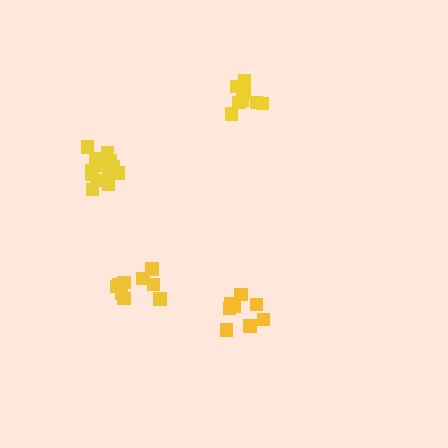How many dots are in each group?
Group 1: 9 dots, Group 2: 8 dots, Group 3: 14 dots, Group 4: 10 dots (41 total).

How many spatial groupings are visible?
There are 4 spatial groupings.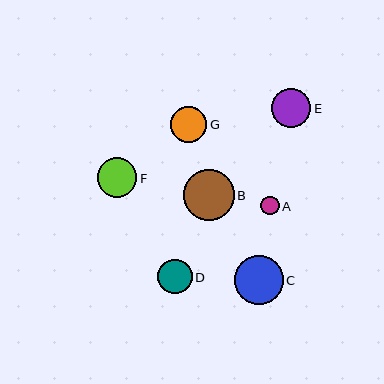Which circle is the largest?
Circle B is the largest with a size of approximately 51 pixels.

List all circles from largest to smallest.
From largest to smallest: B, C, F, E, G, D, A.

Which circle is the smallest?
Circle A is the smallest with a size of approximately 19 pixels.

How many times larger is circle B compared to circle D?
Circle B is approximately 1.5 times the size of circle D.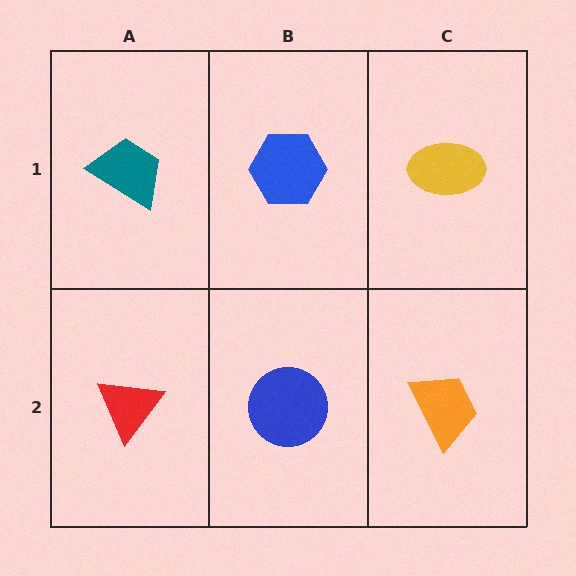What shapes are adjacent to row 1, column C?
An orange trapezoid (row 2, column C), a blue hexagon (row 1, column B).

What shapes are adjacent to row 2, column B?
A blue hexagon (row 1, column B), a red triangle (row 2, column A), an orange trapezoid (row 2, column C).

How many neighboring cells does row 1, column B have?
3.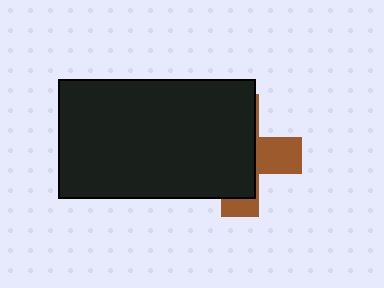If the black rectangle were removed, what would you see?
You would see the complete brown cross.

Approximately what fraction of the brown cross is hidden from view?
Roughly 66% of the brown cross is hidden behind the black rectangle.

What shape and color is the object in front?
The object in front is a black rectangle.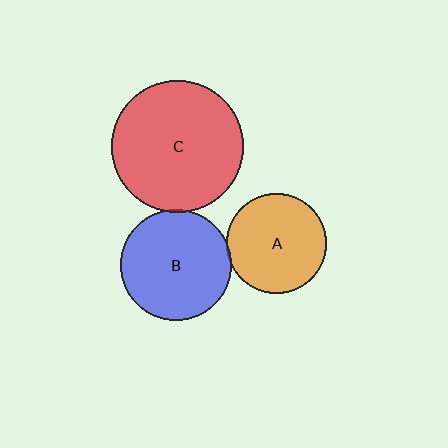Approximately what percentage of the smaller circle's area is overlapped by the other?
Approximately 5%.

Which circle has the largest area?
Circle C (red).